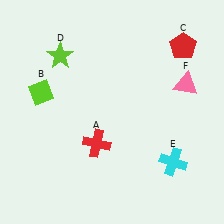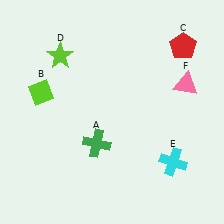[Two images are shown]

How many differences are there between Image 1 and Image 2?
There is 1 difference between the two images.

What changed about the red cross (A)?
In Image 1, A is red. In Image 2, it changed to green.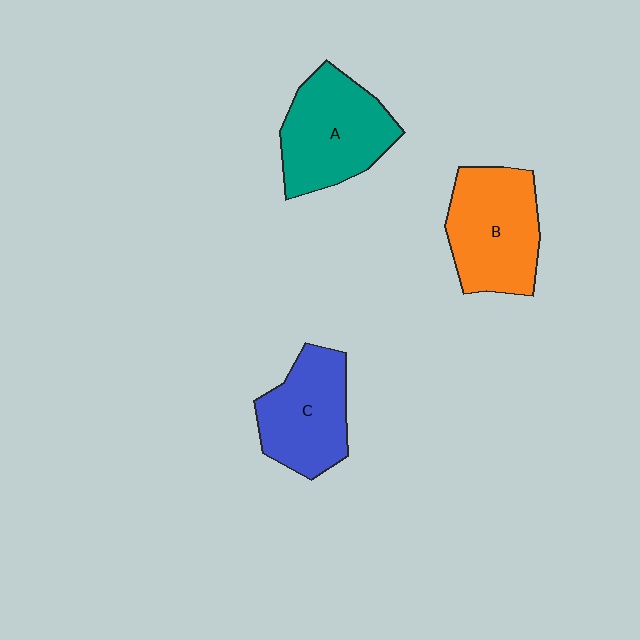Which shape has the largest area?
Shape B (orange).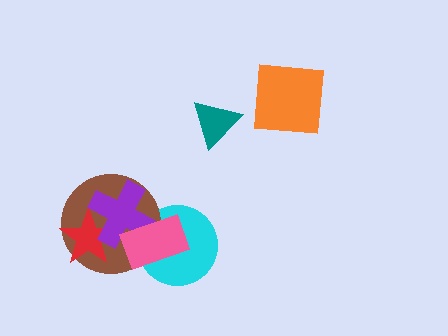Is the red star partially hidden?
Yes, it is partially covered by another shape.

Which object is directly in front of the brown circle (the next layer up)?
The red star is directly in front of the brown circle.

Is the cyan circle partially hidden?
Yes, it is partially covered by another shape.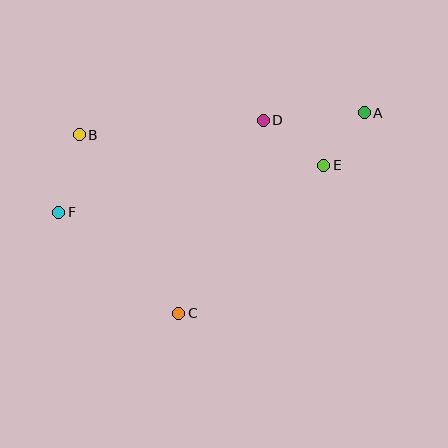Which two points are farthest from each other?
Points A and F are farthest from each other.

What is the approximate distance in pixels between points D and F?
The distance between D and F is approximately 224 pixels.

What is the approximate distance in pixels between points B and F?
The distance between B and F is approximately 80 pixels.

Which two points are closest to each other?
Points A and E are closest to each other.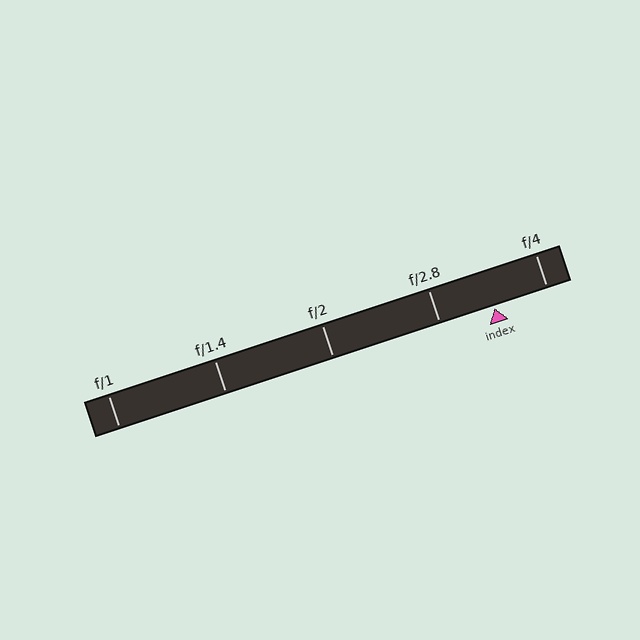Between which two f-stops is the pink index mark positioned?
The index mark is between f/2.8 and f/4.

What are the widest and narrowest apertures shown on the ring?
The widest aperture shown is f/1 and the narrowest is f/4.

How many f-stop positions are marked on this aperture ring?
There are 5 f-stop positions marked.